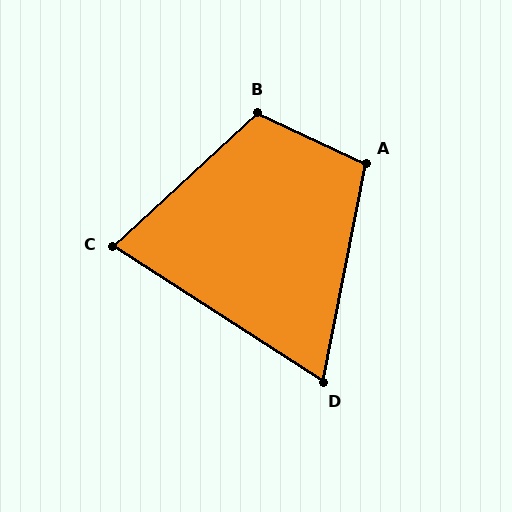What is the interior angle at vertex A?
Approximately 104 degrees (obtuse).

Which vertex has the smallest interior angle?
D, at approximately 68 degrees.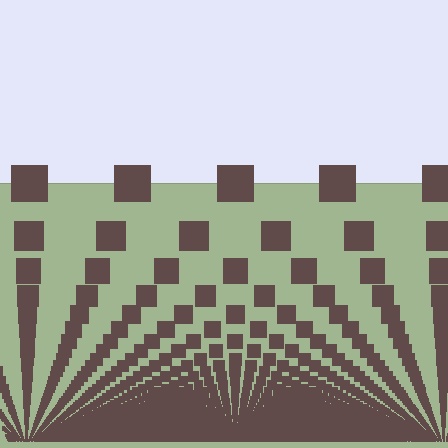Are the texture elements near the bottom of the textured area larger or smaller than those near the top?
Smaller. The gradient is inverted — elements near the bottom are smaller and denser.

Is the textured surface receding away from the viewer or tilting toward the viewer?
The surface appears to tilt toward the viewer. Texture elements get larger and sparser toward the top.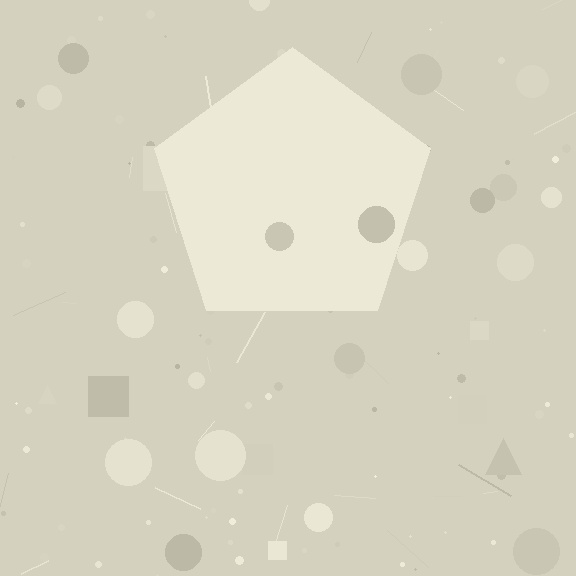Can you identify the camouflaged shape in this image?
The camouflaged shape is a pentagon.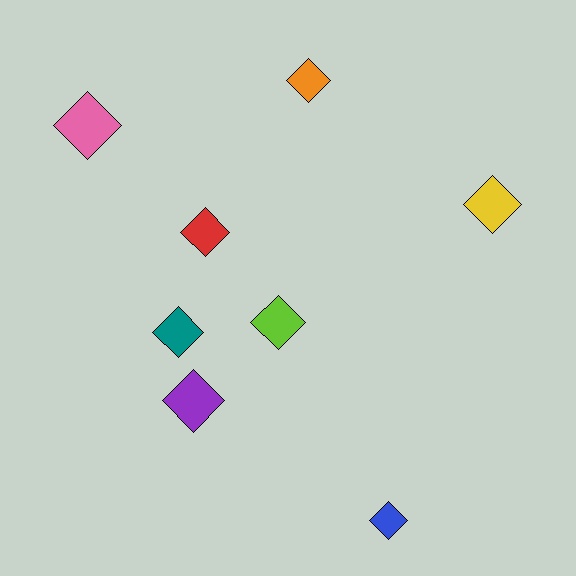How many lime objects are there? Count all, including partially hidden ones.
There is 1 lime object.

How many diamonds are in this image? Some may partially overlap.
There are 8 diamonds.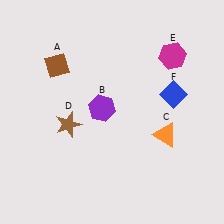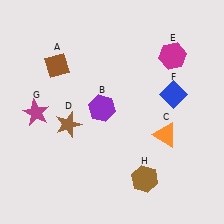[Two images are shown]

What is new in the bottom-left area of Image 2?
A magenta star (G) was added in the bottom-left area of Image 2.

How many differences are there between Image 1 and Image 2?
There are 2 differences between the two images.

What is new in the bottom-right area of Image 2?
A brown hexagon (H) was added in the bottom-right area of Image 2.